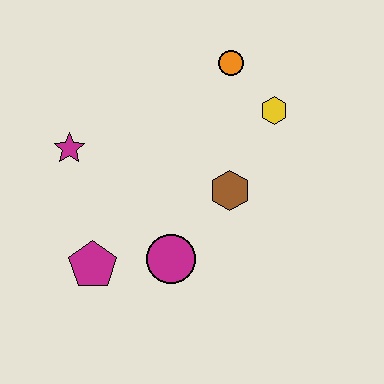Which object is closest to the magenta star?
The magenta pentagon is closest to the magenta star.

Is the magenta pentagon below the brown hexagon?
Yes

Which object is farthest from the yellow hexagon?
The magenta pentagon is farthest from the yellow hexagon.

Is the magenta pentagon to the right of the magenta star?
Yes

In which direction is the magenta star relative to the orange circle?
The magenta star is to the left of the orange circle.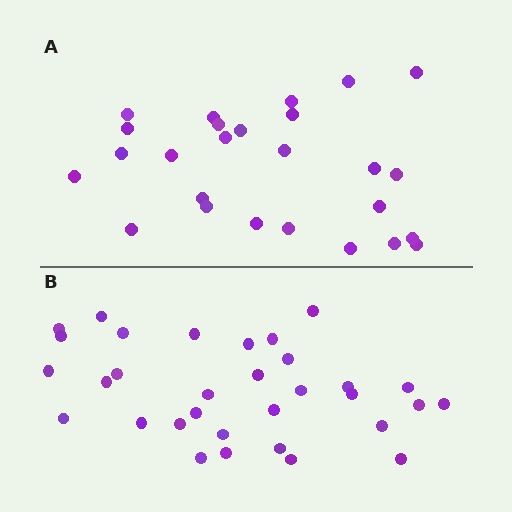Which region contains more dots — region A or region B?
Region B (the bottom region) has more dots.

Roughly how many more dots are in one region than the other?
Region B has about 6 more dots than region A.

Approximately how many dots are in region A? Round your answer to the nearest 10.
About 30 dots. (The exact count is 26, which rounds to 30.)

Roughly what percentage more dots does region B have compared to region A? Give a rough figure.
About 25% more.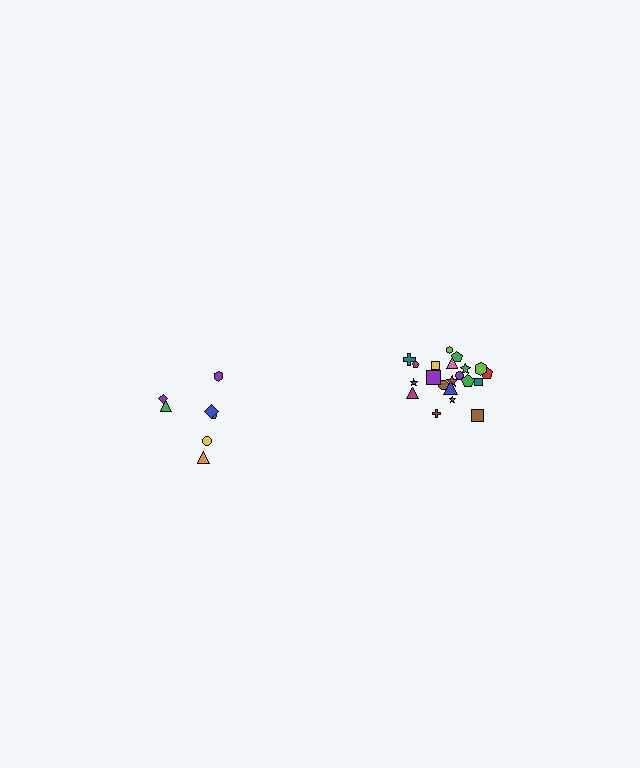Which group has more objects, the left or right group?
The right group.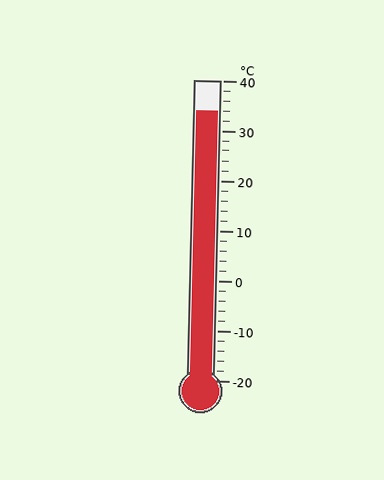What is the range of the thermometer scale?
The thermometer scale ranges from -20°C to 40°C.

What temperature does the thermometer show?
The thermometer shows approximately 34°C.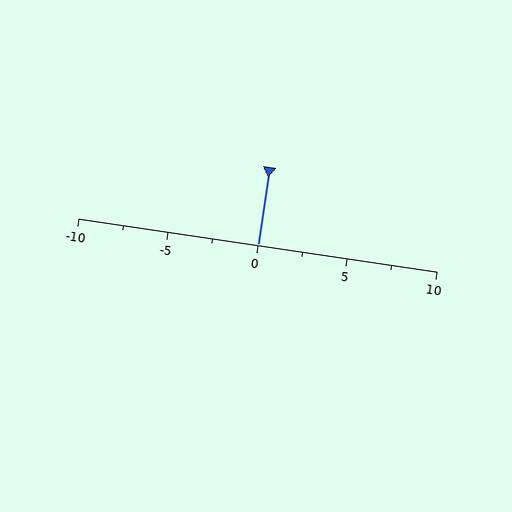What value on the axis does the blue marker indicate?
The marker indicates approximately 0.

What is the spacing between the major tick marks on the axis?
The major ticks are spaced 5 apart.